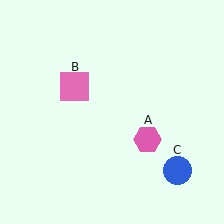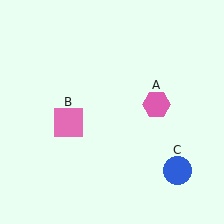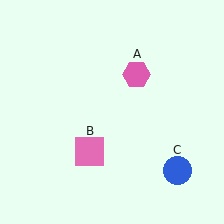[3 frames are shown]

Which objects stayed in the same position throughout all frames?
Blue circle (object C) remained stationary.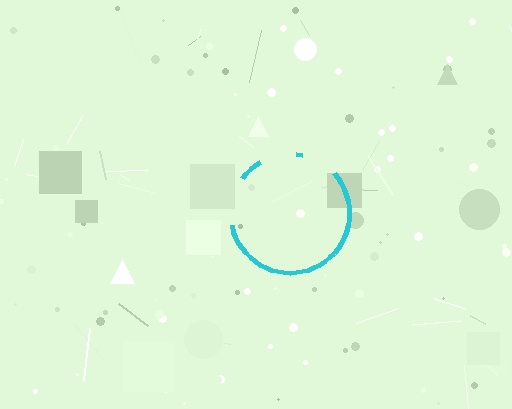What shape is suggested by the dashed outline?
The dashed outline suggests a circle.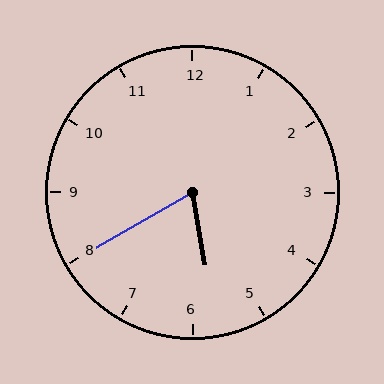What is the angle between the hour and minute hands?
Approximately 70 degrees.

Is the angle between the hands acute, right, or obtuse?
It is acute.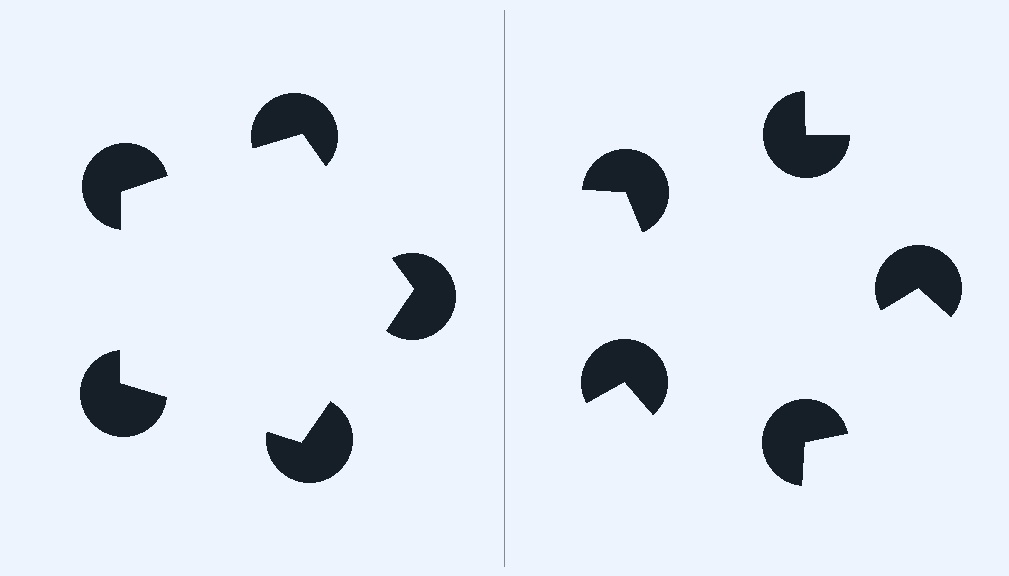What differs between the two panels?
The pac-man discs are positioned identically on both sides; only the wedge orientations differ. On the left they align to a pentagon; on the right they are misaligned.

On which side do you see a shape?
An illusory pentagon appears on the left side. On the right side the wedge cuts are rotated, so no coherent shape forms.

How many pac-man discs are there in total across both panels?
10 — 5 on each side.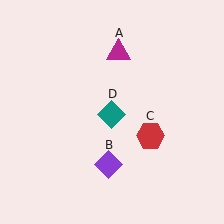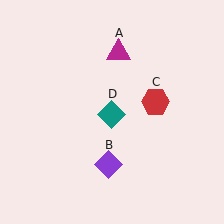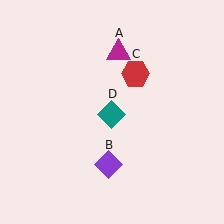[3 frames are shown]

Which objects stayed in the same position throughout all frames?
Magenta triangle (object A) and purple diamond (object B) and teal diamond (object D) remained stationary.